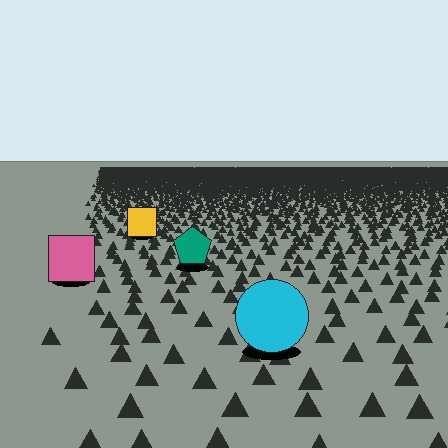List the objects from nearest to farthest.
From nearest to farthest: the cyan circle, the pink square, the teal pentagon, the yellow square.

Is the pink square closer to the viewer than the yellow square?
Yes. The pink square is closer — you can tell from the texture gradient: the ground texture is coarser near it.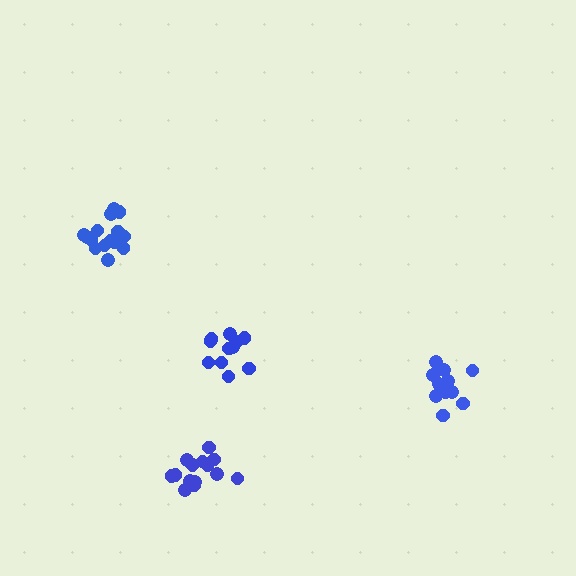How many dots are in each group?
Group 1: 11 dots, Group 2: 11 dots, Group 3: 15 dots, Group 4: 15 dots (52 total).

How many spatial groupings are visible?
There are 4 spatial groupings.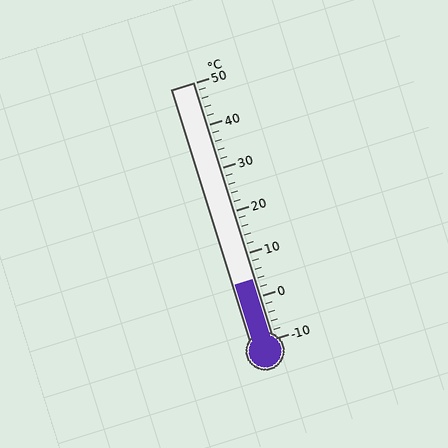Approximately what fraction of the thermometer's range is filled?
The thermometer is filled to approximately 25% of its range.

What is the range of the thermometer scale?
The thermometer scale ranges from -10°C to 50°C.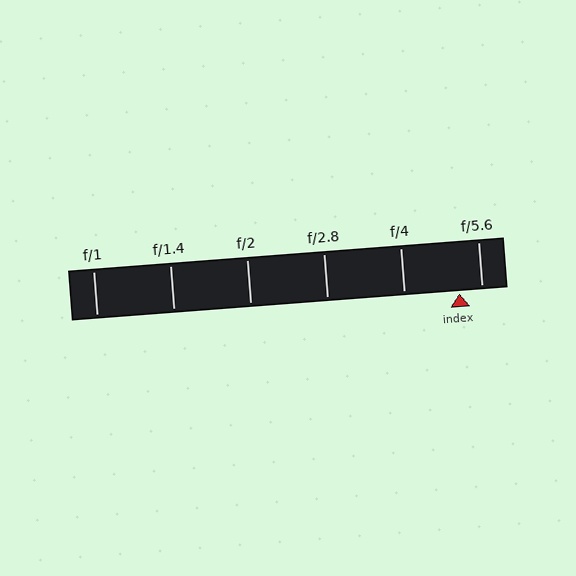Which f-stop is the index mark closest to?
The index mark is closest to f/5.6.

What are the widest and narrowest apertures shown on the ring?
The widest aperture shown is f/1 and the narrowest is f/5.6.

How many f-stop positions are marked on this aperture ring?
There are 6 f-stop positions marked.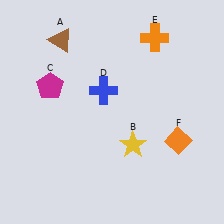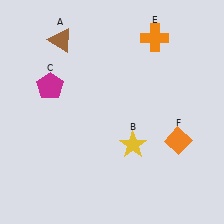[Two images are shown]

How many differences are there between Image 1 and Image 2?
There is 1 difference between the two images.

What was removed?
The blue cross (D) was removed in Image 2.